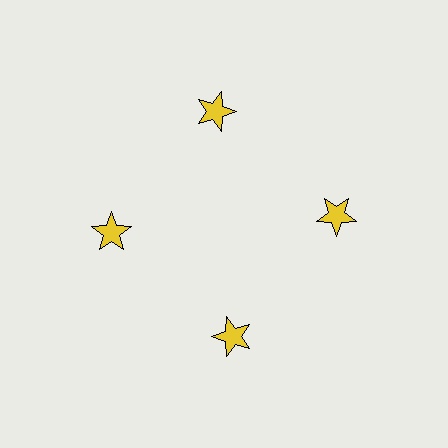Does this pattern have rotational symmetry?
Yes, this pattern has 4-fold rotational symmetry. It looks the same after rotating 90 degrees around the center.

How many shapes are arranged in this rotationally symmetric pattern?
There are 4 shapes, arranged in 4 groups of 1.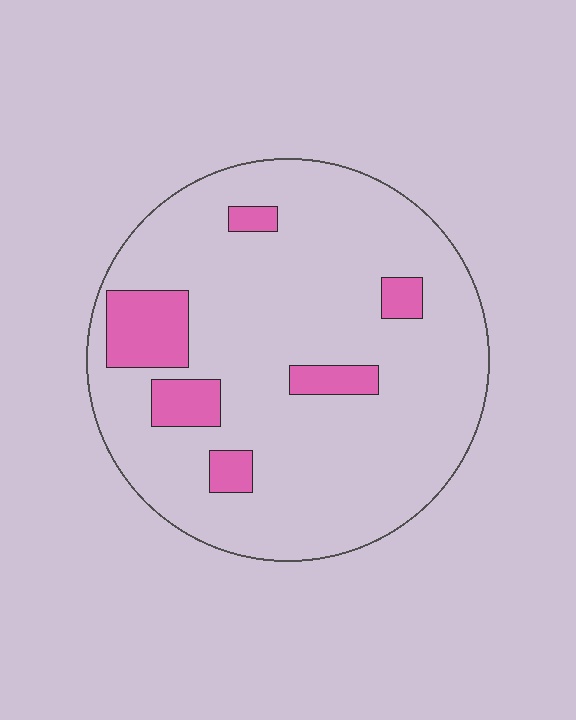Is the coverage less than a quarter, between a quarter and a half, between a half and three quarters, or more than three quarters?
Less than a quarter.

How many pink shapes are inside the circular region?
6.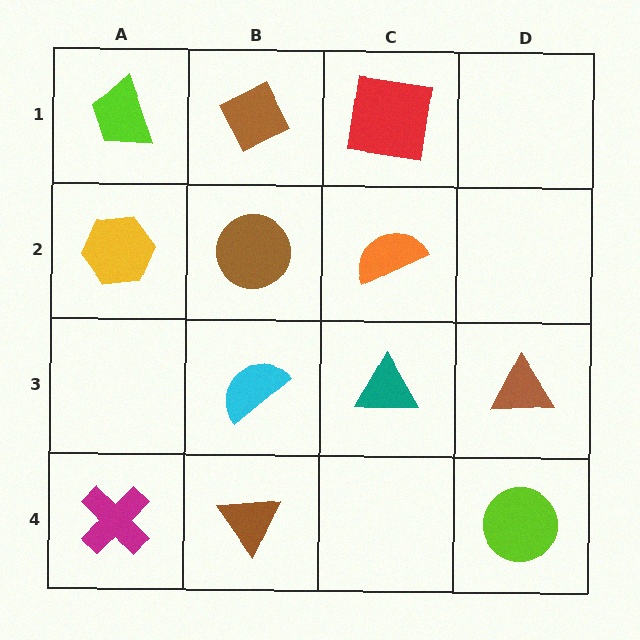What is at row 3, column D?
A brown triangle.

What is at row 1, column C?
A red square.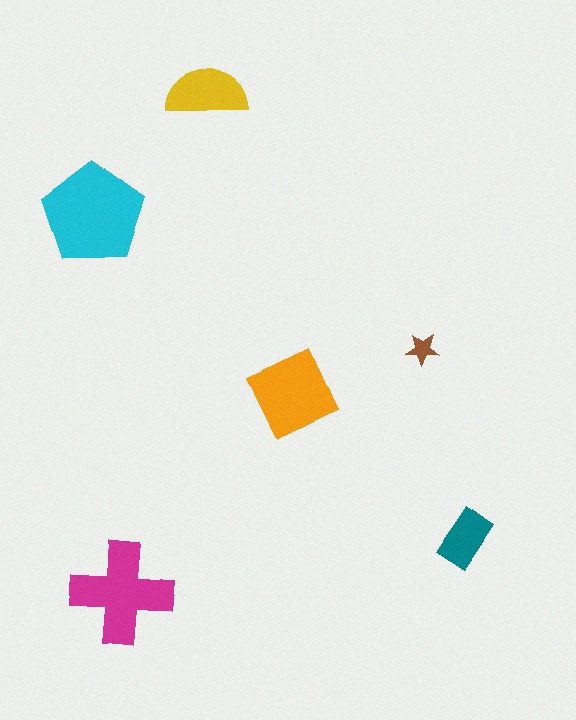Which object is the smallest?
The brown star.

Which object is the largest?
The cyan pentagon.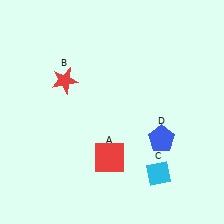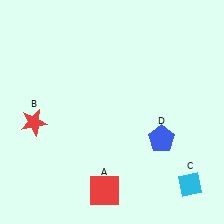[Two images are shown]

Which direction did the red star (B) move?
The red star (B) moved down.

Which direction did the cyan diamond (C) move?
The cyan diamond (C) moved right.